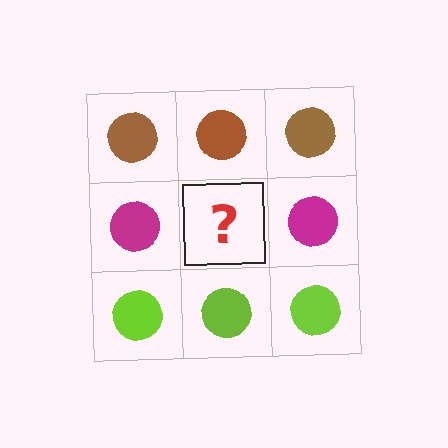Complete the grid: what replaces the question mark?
The question mark should be replaced with a magenta circle.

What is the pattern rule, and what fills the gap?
The rule is that each row has a consistent color. The gap should be filled with a magenta circle.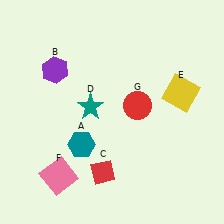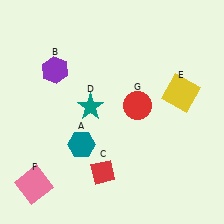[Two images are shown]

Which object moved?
The pink square (F) moved left.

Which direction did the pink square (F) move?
The pink square (F) moved left.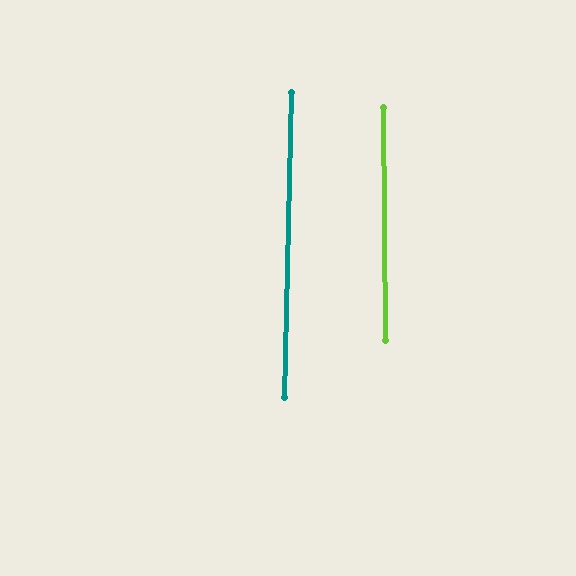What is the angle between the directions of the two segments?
Approximately 2 degrees.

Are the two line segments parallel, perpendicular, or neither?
Parallel — their directions differ by only 1.7°.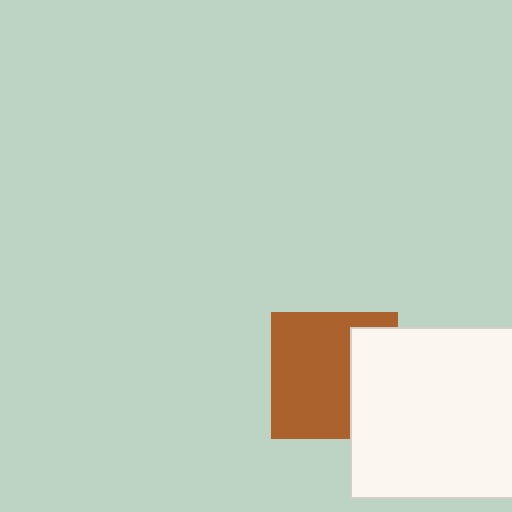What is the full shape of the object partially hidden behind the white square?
The partially hidden object is a brown square.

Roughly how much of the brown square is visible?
Most of it is visible (roughly 67%).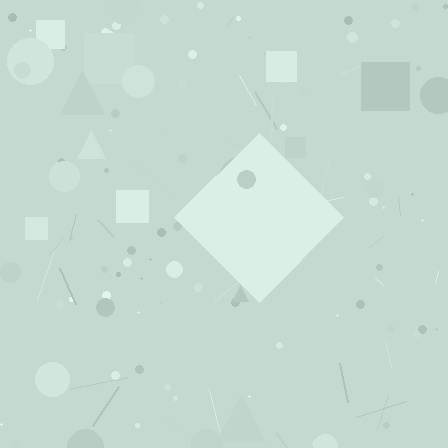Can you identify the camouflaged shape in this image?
The camouflaged shape is a diamond.